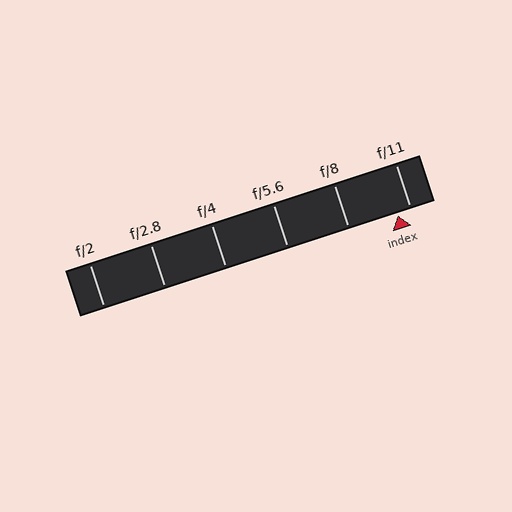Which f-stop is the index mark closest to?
The index mark is closest to f/11.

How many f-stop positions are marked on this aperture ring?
There are 6 f-stop positions marked.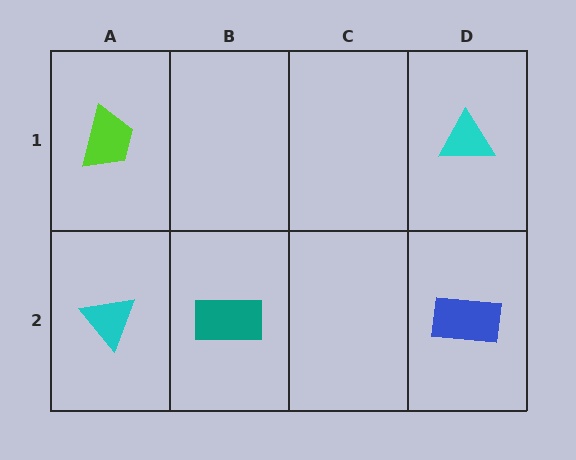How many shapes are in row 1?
2 shapes.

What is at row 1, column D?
A cyan triangle.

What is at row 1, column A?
A lime trapezoid.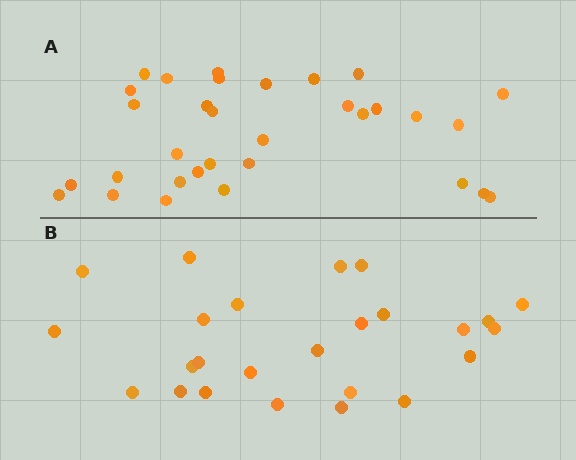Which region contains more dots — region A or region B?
Region A (the top region) has more dots.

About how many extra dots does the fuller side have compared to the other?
Region A has roughly 8 or so more dots than region B.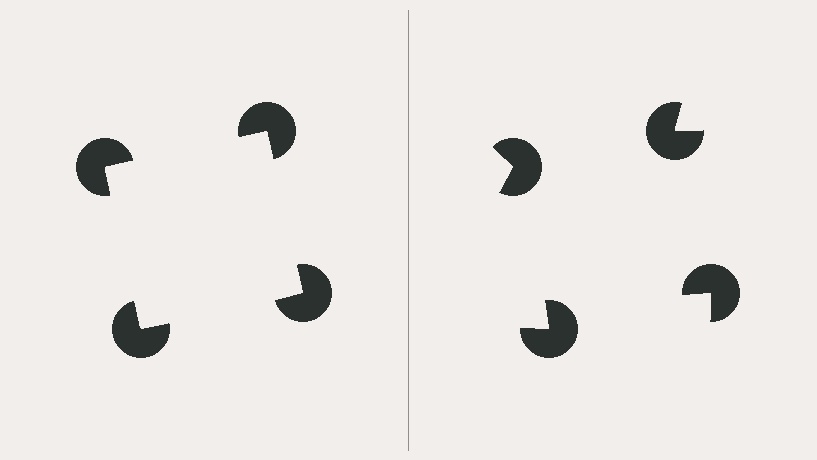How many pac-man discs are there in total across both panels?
8 — 4 on each side.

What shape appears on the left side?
An illusory square.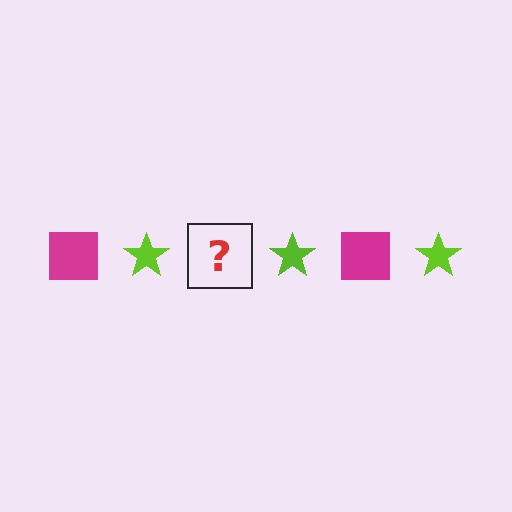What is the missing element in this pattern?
The missing element is a magenta square.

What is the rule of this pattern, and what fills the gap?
The rule is that the pattern alternates between magenta square and lime star. The gap should be filled with a magenta square.